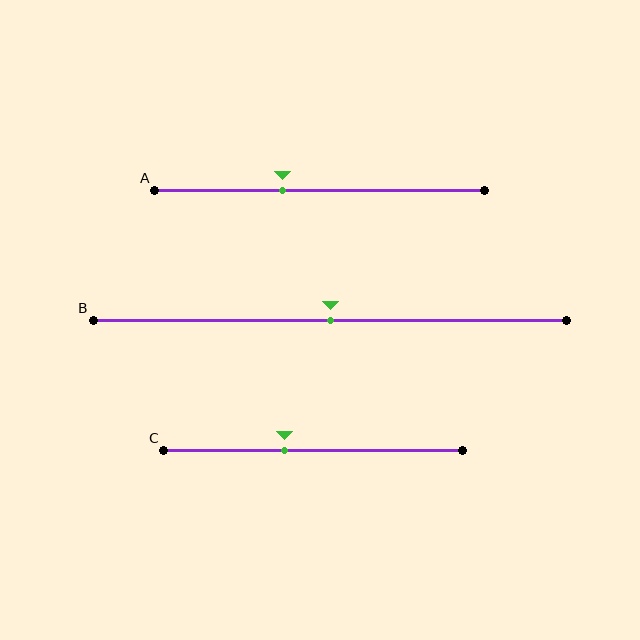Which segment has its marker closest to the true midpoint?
Segment B has its marker closest to the true midpoint.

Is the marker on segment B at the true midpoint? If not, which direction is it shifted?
Yes, the marker on segment B is at the true midpoint.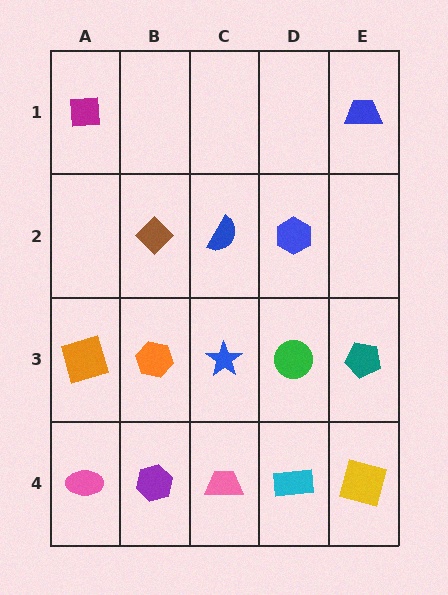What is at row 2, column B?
A brown diamond.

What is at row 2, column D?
A blue hexagon.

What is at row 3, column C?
A blue star.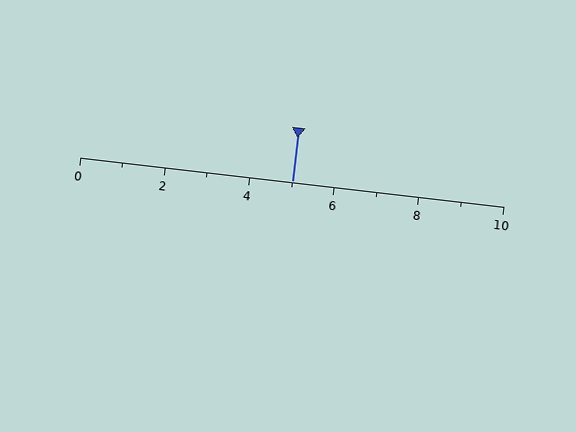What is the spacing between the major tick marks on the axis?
The major ticks are spaced 2 apart.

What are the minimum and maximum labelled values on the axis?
The axis runs from 0 to 10.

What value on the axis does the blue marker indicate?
The marker indicates approximately 5.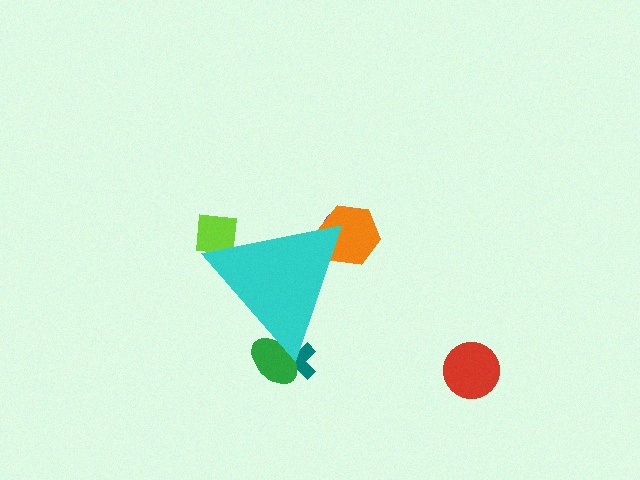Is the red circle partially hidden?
No, the red circle is fully visible.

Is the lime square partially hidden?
Yes, the lime square is partially hidden behind the cyan triangle.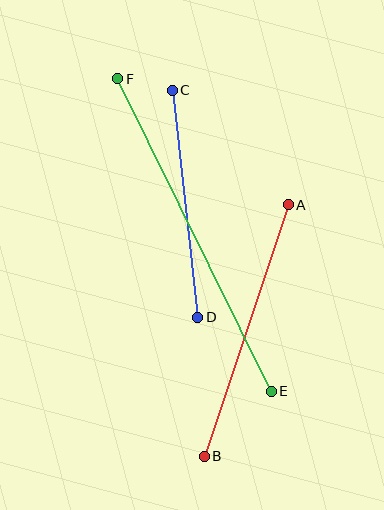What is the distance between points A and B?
The distance is approximately 265 pixels.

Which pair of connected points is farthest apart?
Points E and F are farthest apart.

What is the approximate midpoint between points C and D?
The midpoint is at approximately (185, 204) pixels.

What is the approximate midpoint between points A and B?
The midpoint is at approximately (246, 331) pixels.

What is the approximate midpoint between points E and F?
The midpoint is at approximately (194, 235) pixels.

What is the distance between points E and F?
The distance is approximately 348 pixels.